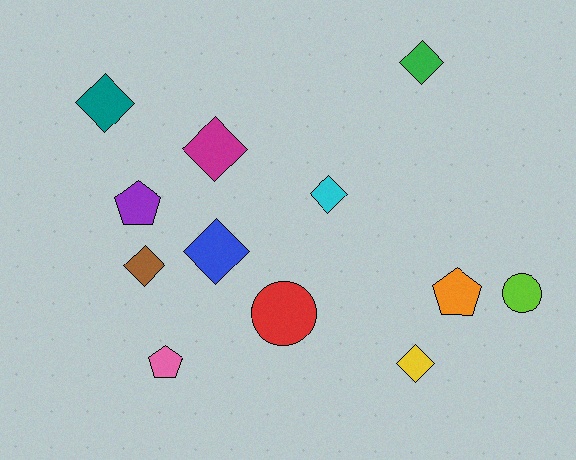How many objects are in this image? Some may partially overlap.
There are 12 objects.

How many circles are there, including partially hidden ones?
There are 2 circles.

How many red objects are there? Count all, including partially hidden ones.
There is 1 red object.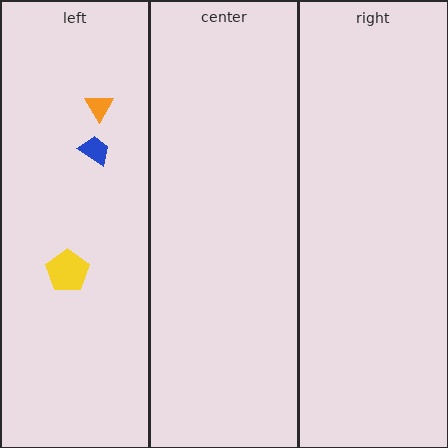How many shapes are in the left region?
3.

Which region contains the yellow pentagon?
The left region.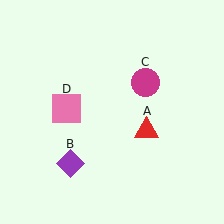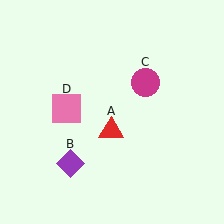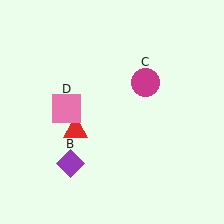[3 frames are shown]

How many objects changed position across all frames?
1 object changed position: red triangle (object A).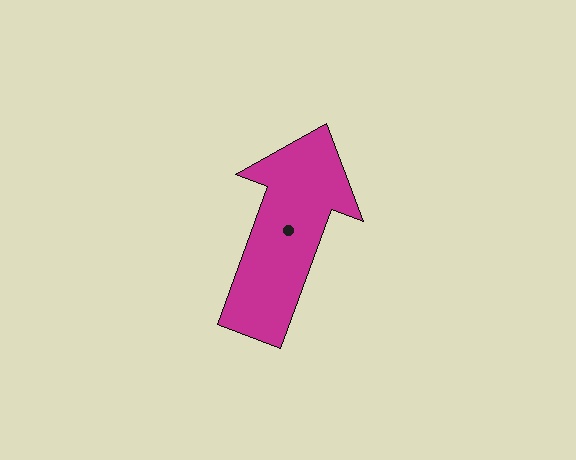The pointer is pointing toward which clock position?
Roughly 1 o'clock.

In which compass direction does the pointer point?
North.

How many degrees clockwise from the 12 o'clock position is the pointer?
Approximately 20 degrees.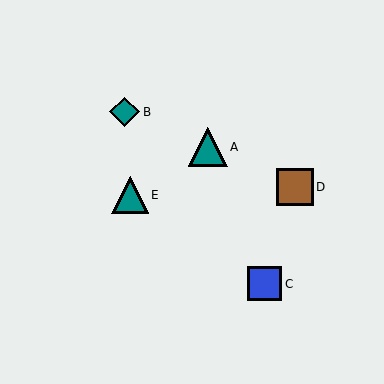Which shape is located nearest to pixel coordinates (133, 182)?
The teal triangle (labeled E) at (130, 195) is nearest to that location.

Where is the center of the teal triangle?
The center of the teal triangle is at (130, 195).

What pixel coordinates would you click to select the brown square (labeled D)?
Click at (295, 187) to select the brown square D.